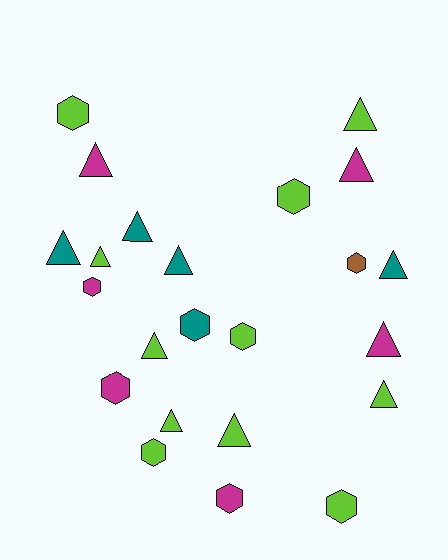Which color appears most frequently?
Lime, with 11 objects.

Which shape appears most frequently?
Triangle, with 13 objects.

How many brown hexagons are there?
There is 1 brown hexagon.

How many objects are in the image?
There are 23 objects.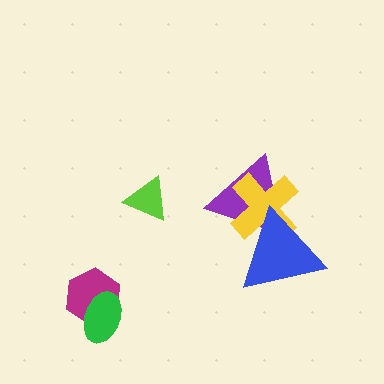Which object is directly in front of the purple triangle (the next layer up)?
The yellow cross is directly in front of the purple triangle.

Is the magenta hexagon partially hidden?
Yes, it is partially covered by another shape.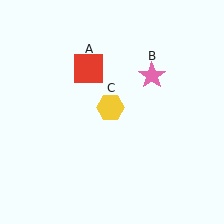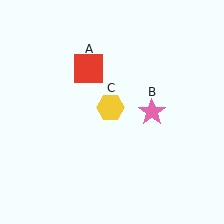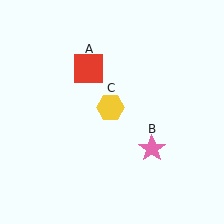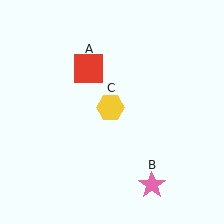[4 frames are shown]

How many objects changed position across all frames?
1 object changed position: pink star (object B).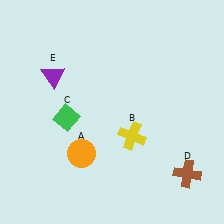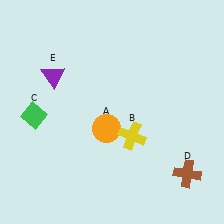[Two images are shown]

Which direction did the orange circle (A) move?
The orange circle (A) moved up.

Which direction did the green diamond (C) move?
The green diamond (C) moved left.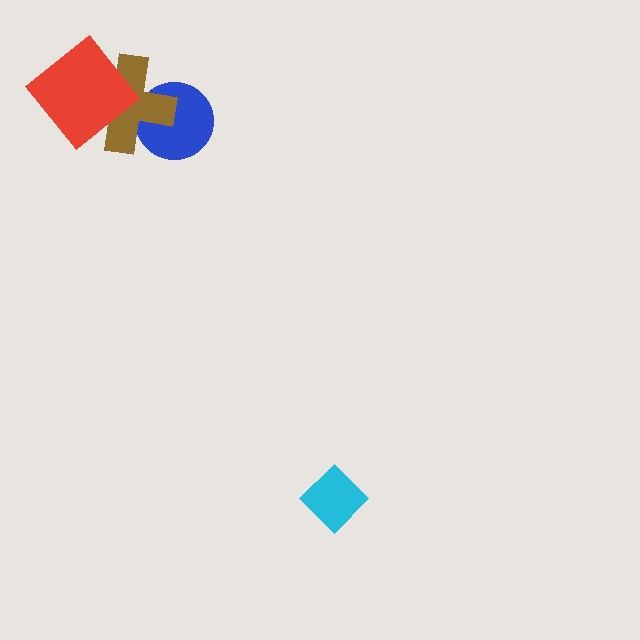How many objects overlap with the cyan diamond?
0 objects overlap with the cyan diamond.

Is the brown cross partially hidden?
Yes, it is partially covered by another shape.